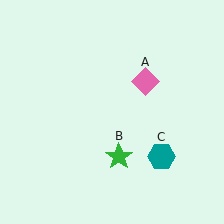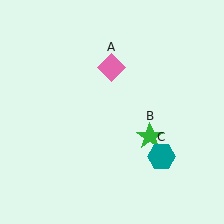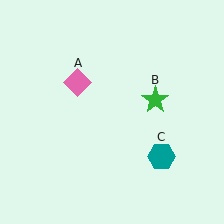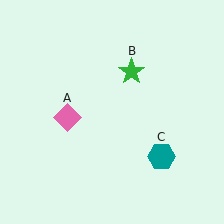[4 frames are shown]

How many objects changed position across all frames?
2 objects changed position: pink diamond (object A), green star (object B).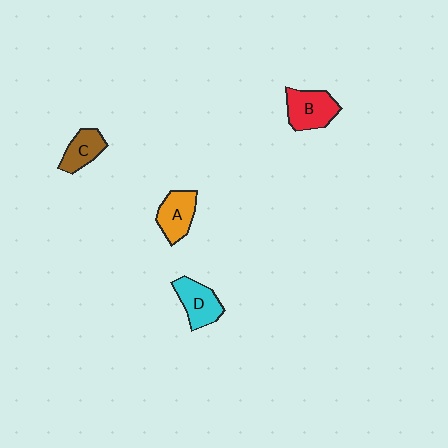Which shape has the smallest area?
Shape C (brown).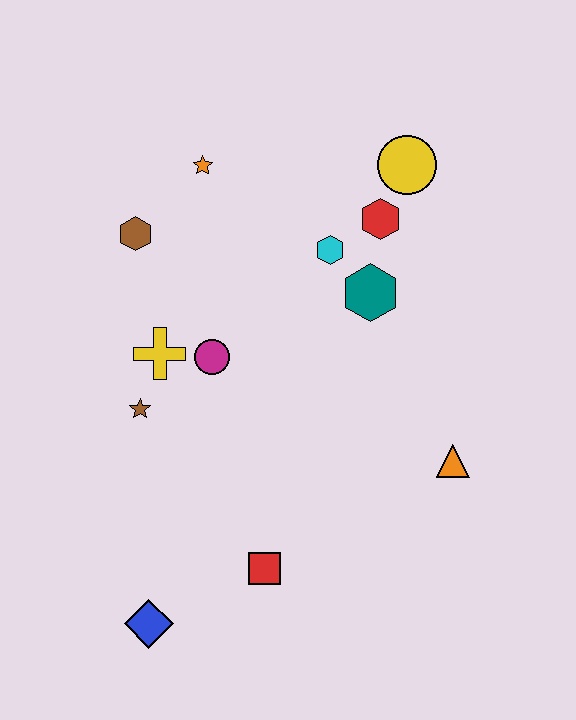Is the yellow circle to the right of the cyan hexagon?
Yes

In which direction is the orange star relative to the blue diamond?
The orange star is above the blue diamond.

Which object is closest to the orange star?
The brown hexagon is closest to the orange star.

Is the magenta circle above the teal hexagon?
No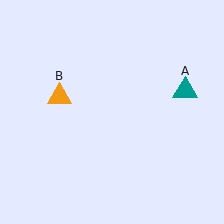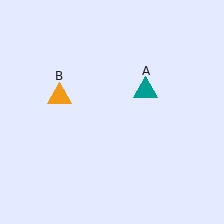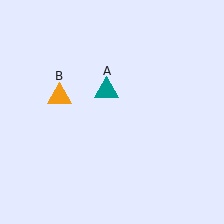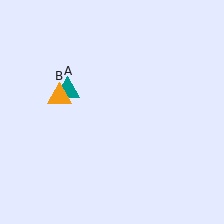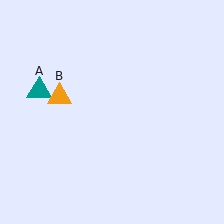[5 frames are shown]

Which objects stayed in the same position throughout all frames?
Orange triangle (object B) remained stationary.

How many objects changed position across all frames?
1 object changed position: teal triangle (object A).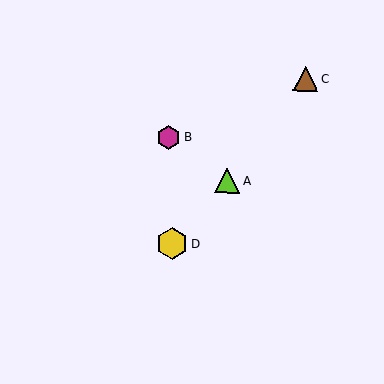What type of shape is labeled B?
Shape B is a magenta hexagon.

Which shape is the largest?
The yellow hexagon (labeled D) is the largest.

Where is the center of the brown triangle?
The center of the brown triangle is at (306, 79).